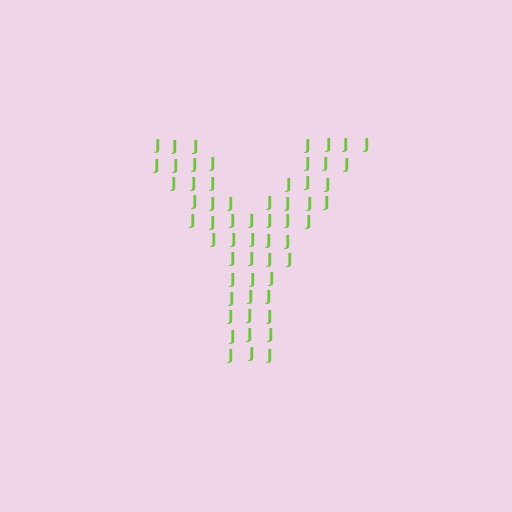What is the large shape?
The large shape is the letter Y.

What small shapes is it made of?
It is made of small letter J's.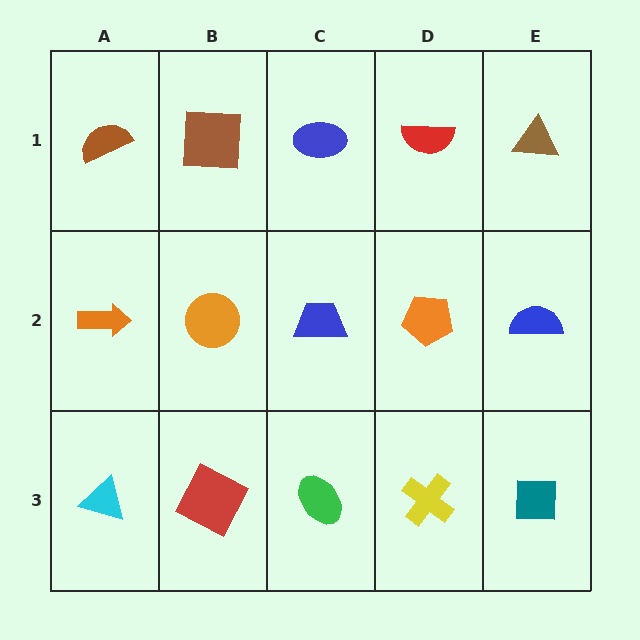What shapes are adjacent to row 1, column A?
An orange arrow (row 2, column A), a brown square (row 1, column B).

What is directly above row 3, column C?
A blue trapezoid.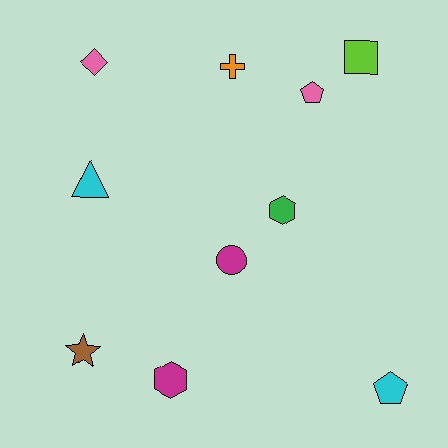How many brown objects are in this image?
There is 1 brown object.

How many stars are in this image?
There is 1 star.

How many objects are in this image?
There are 10 objects.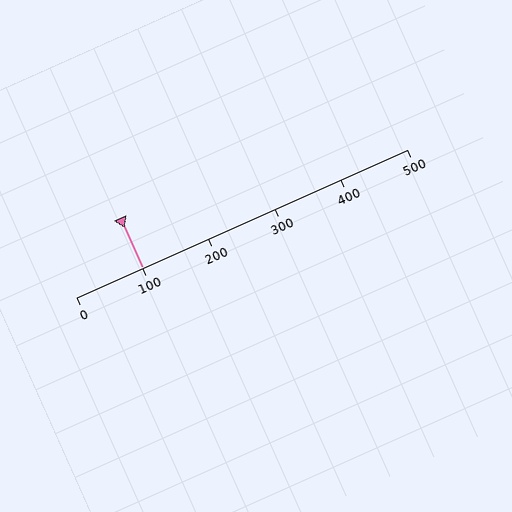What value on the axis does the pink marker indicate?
The marker indicates approximately 100.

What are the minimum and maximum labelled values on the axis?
The axis runs from 0 to 500.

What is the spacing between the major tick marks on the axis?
The major ticks are spaced 100 apart.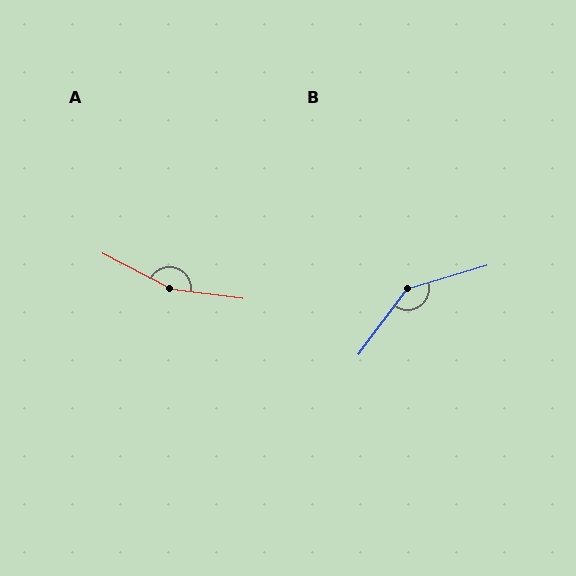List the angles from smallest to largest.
B (143°), A (160°).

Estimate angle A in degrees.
Approximately 160 degrees.